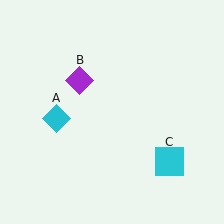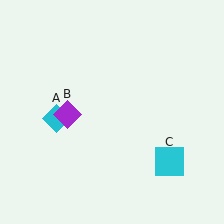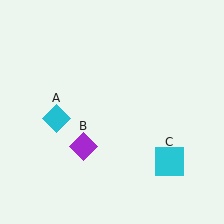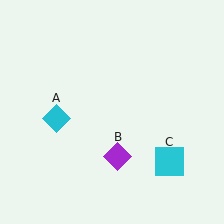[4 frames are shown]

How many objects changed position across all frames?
1 object changed position: purple diamond (object B).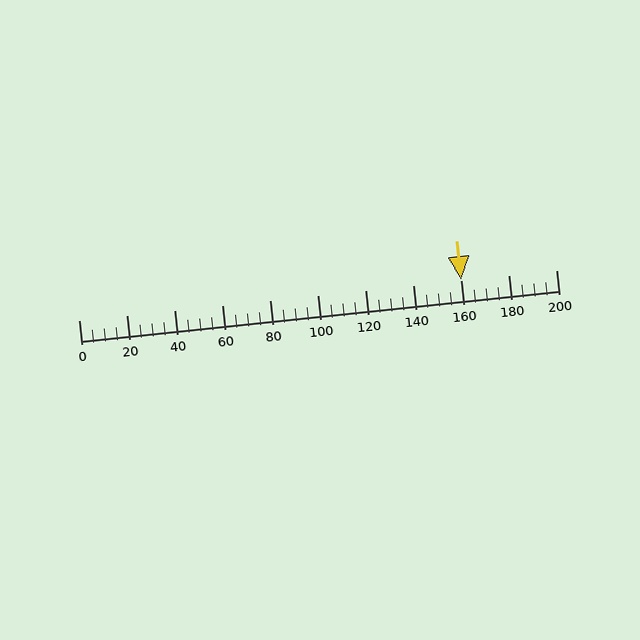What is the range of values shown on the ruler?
The ruler shows values from 0 to 200.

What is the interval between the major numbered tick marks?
The major tick marks are spaced 20 units apart.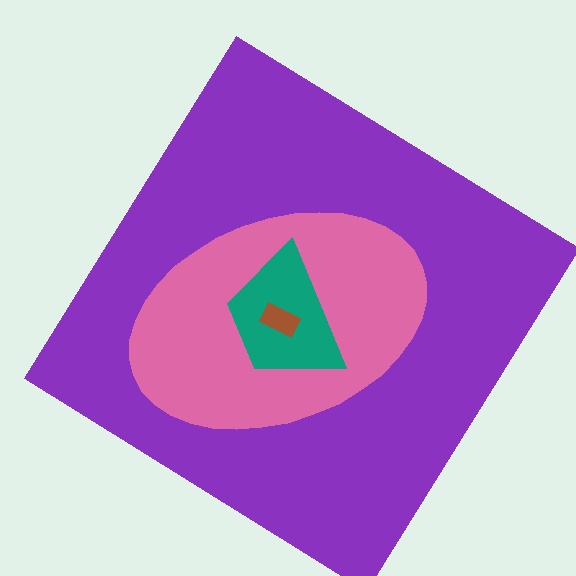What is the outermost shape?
The purple diamond.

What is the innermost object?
The brown rectangle.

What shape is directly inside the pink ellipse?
The teal trapezoid.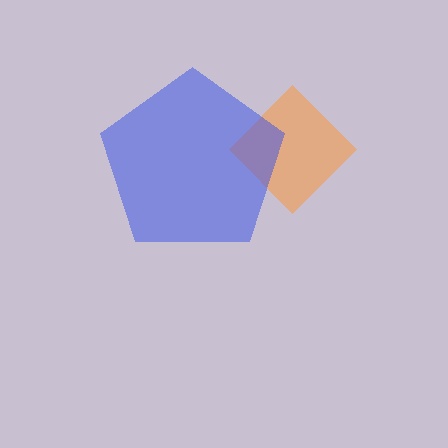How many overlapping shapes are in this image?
There are 2 overlapping shapes in the image.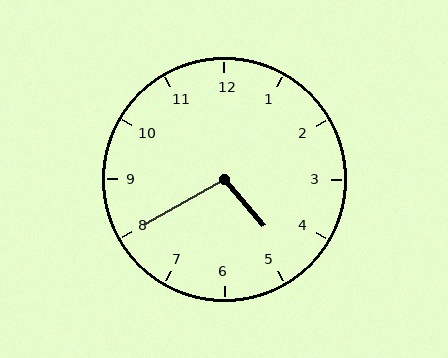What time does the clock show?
4:40.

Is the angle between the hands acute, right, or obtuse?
It is obtuse.